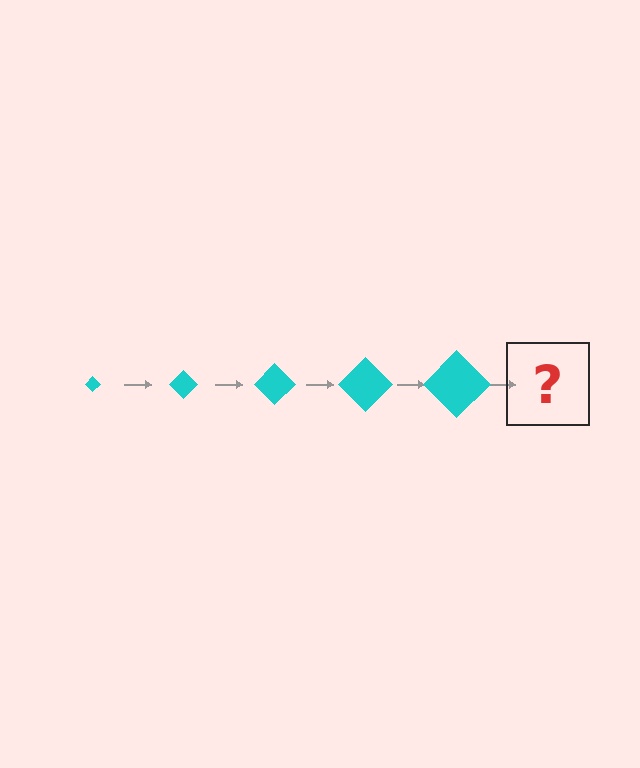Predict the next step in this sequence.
The next step is a cyan diamond, larger than the previous one.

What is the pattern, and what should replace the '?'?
The pattern is that the diamond gets progressively larger each step. The '?' should be a cyan diamond, larger than the previous one.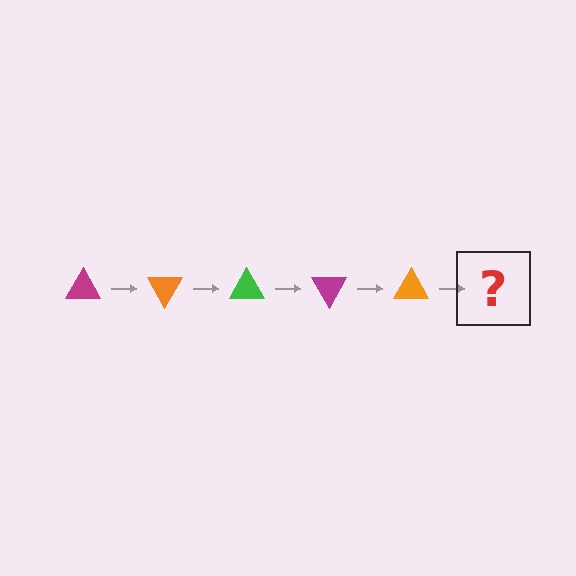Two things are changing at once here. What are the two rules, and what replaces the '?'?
The two rules are that it rotates 60 degrees each step and the color cycles through magenta, orange, and green. The '?' should be a green triangle, rotated 300 degrees from the start.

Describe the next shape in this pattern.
It should be a green triangle, rotated 300 degrees from the start.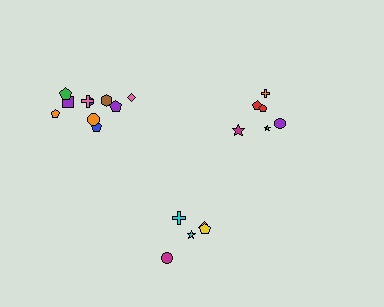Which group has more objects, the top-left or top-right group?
The top-left group.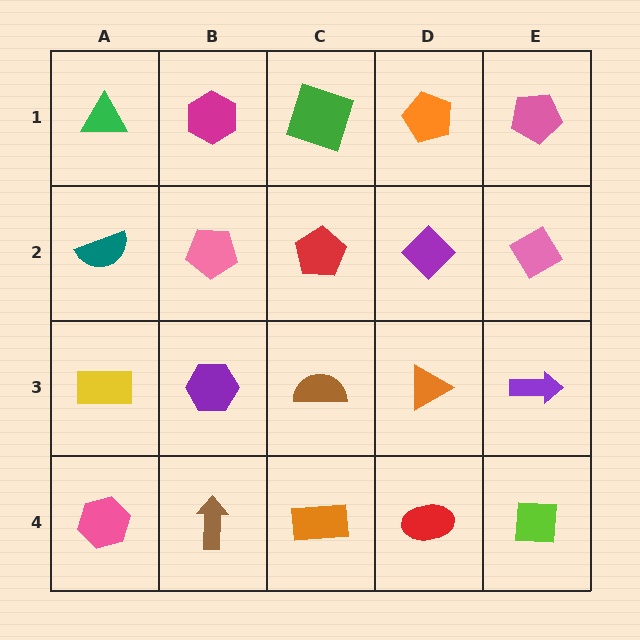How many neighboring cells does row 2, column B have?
4.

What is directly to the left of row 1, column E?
An orange pentagon.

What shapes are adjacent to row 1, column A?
A teal semicircle (row 2, column A), a magenta hexagon (row 1, column B).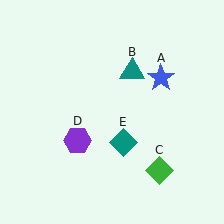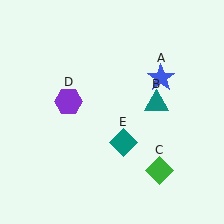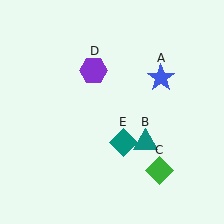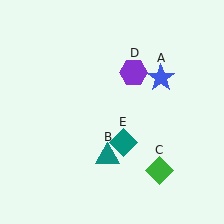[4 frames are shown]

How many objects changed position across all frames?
2 objects changed position: teal triangle (object B), purple hexagon (object D).